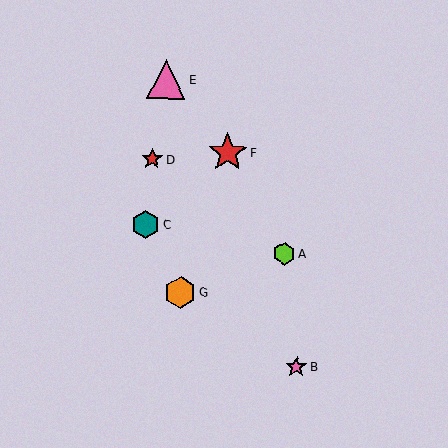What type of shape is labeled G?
Shape G is an orange hexagon.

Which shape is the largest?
The red star (labeled F) is the largest.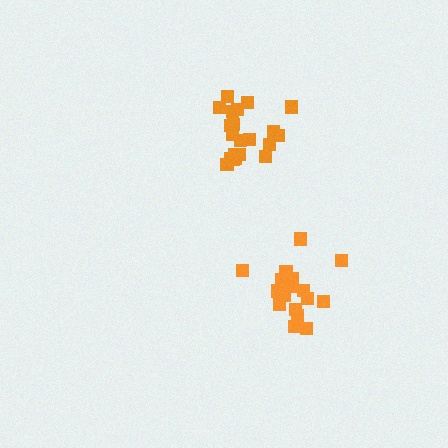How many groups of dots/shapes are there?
There are 2 groups.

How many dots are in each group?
Group 1: 19 dots, Group 2: 21 dots (40 total).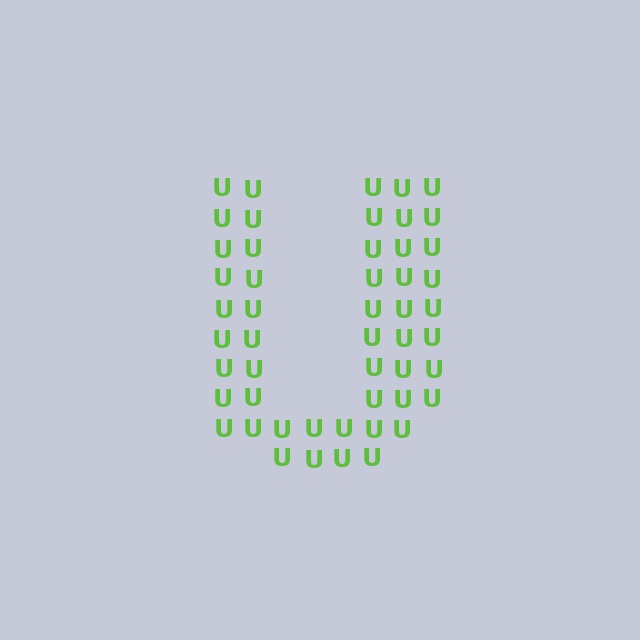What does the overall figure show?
The overall figure shows the letter U.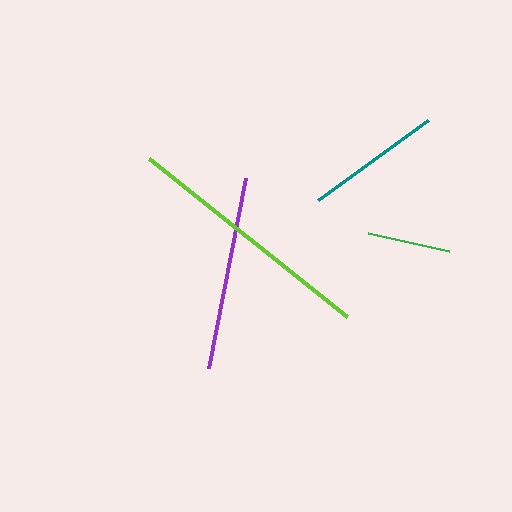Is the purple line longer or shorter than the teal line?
The purple line is longer than the teal line.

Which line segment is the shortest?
The green line is the shortest at approximately 83 pixels.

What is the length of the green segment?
The green segment is approximately 83 pixels long.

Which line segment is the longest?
The lime line is the longest at approximately 253 pixels.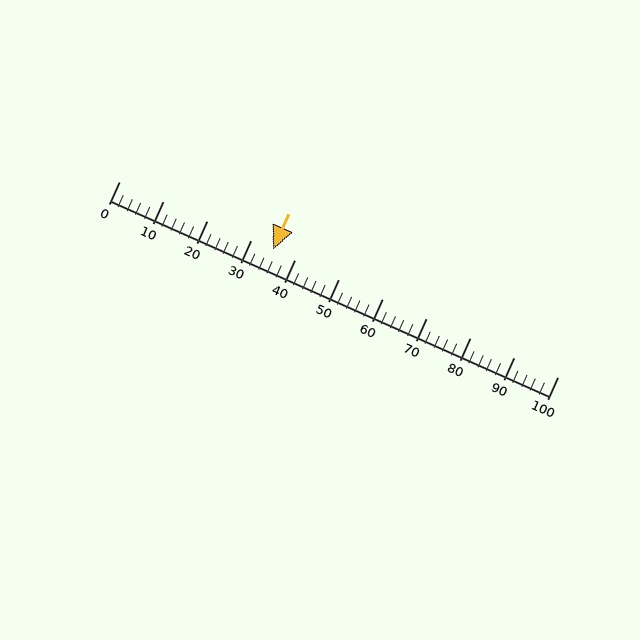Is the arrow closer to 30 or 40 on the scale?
The arrow is closer to 40.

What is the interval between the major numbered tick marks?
The major tick marks are spaced 10 units apart.